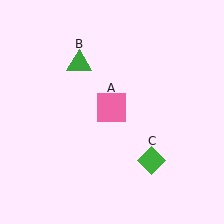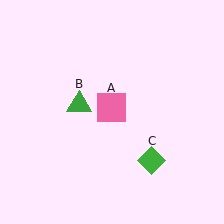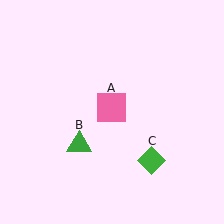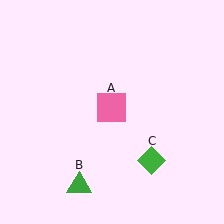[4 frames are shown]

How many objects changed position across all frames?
1 object changed position: green triangle (object B).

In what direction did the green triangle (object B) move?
The green triangle (object B) moved down.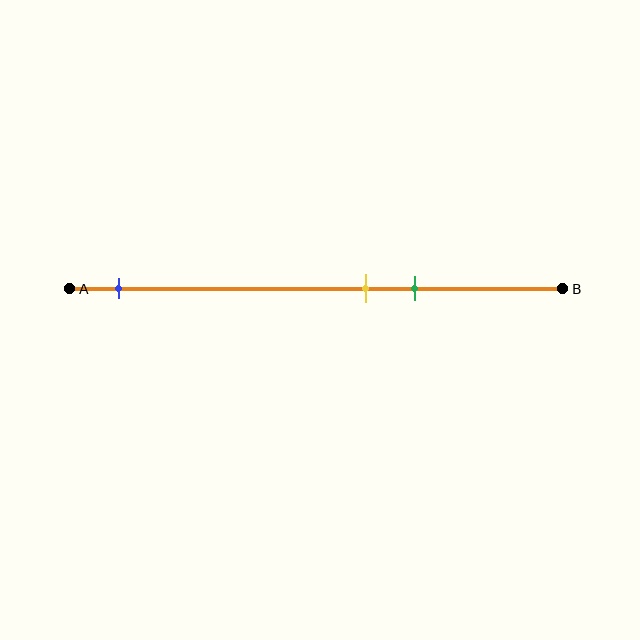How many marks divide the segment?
There are 3 marks dividing the segment.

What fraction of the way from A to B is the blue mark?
The blue mark is approximately 10% (0.1) of the way from A to B.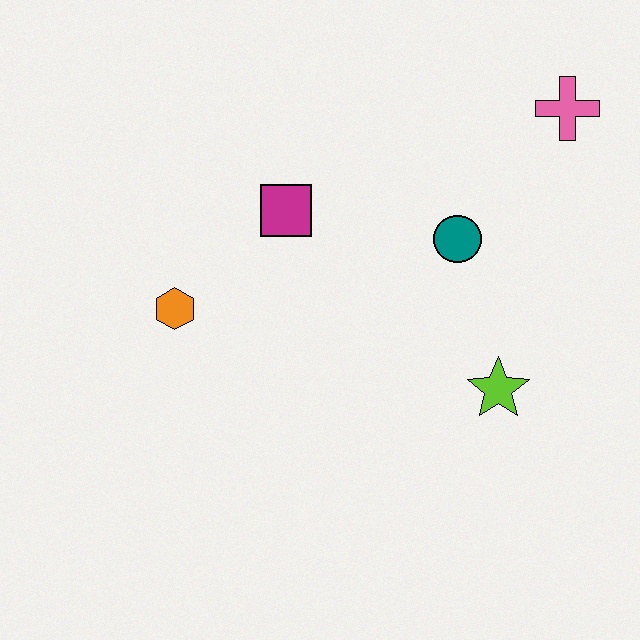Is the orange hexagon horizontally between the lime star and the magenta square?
No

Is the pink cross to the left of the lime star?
No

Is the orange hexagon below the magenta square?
Yes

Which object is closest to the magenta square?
The orange hexagon is closest to the magenta square.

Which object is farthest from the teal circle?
The orange hexagon is farthest from the teal circle.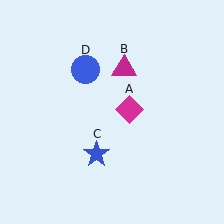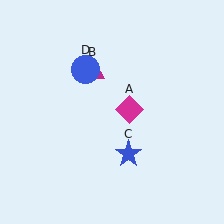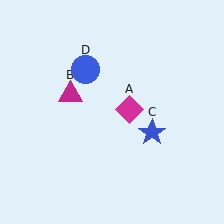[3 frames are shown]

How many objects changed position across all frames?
2 objects changed position: magenta triangle (object B), blue star (object C).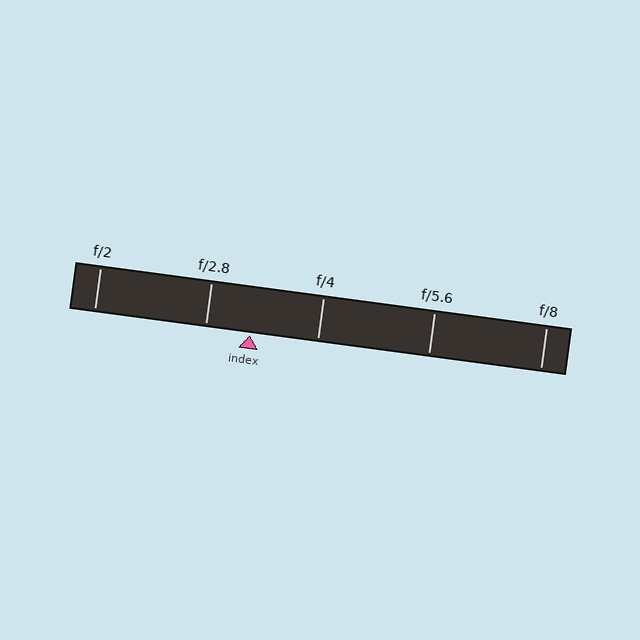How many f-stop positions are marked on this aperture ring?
There are 5 f-stop positions marked.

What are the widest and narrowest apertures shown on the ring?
The widest aperture shown is f/2 and the narrowest is f/8.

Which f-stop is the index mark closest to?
The index mark is closest to f/2.8.